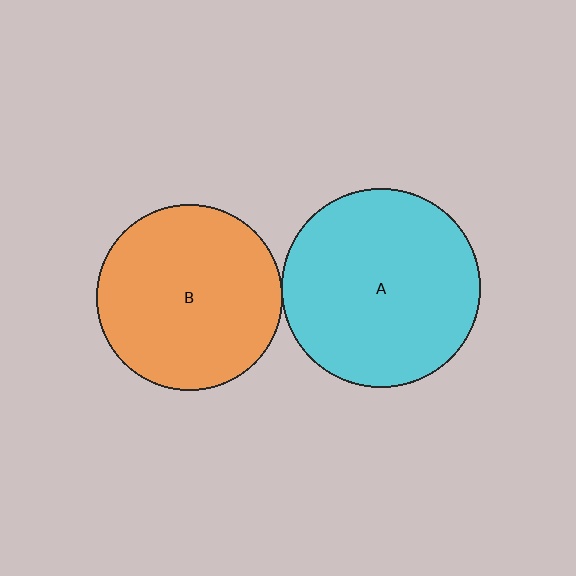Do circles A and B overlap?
Yes.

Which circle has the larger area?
Circle A (cyan).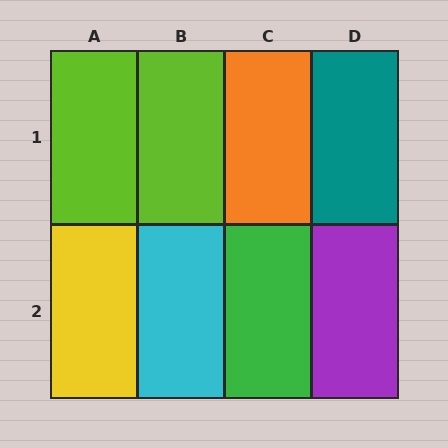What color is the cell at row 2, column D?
Purple.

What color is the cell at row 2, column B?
Cyan.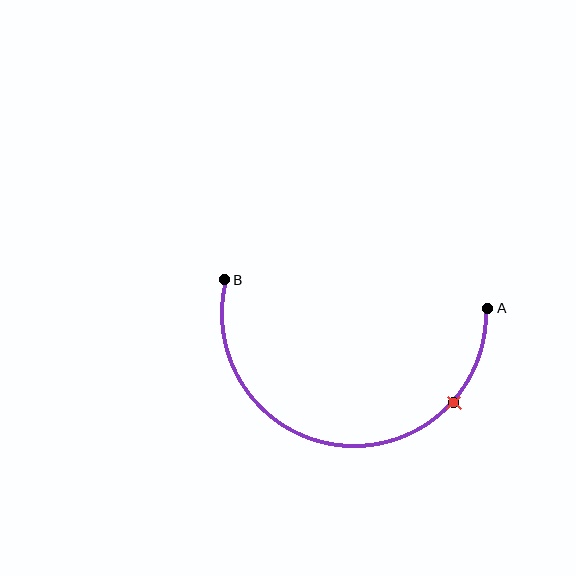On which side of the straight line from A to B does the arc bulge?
The arc bulges below the straight line connecting A and B.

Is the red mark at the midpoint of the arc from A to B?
No. The red mark lies on the arc but is closer to endpoint A. The arc midpoint would be at the point on the curve equidistant along the arc from both A and B.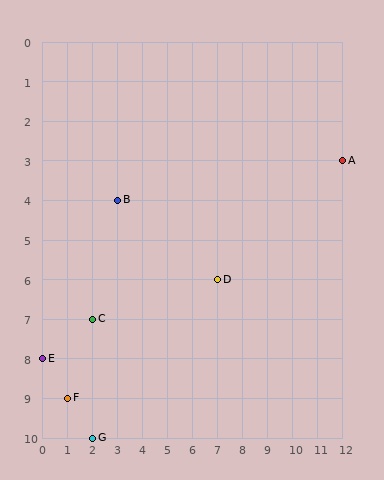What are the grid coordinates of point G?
Point G is at grid coordinates (2, 10).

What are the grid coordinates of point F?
Point F is at grid coordinates (1, 9).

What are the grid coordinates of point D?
Point D is at grid coordinates (7, 6).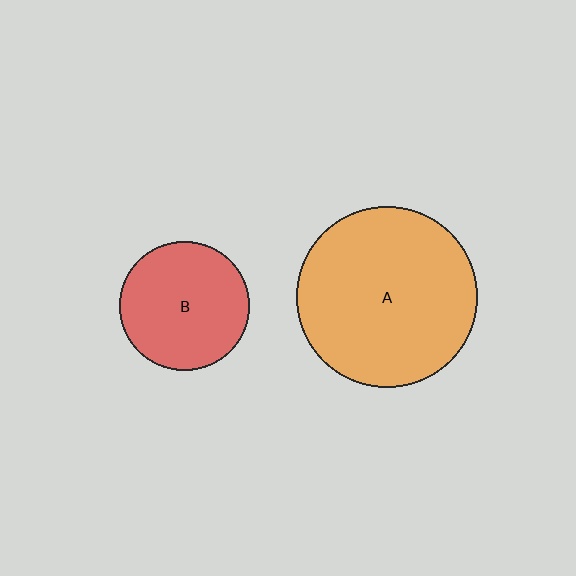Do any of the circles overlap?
No, none of the circles overlap.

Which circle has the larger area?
Circle A (orange).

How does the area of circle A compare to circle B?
Approximately 1.9 times.